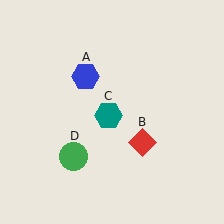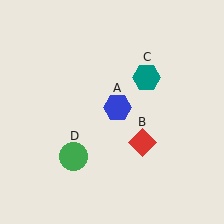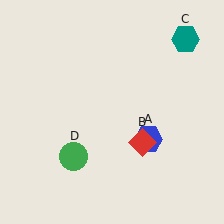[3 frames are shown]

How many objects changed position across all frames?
2 objects changed position: blue hexagon (object A), teal hexagon (object C).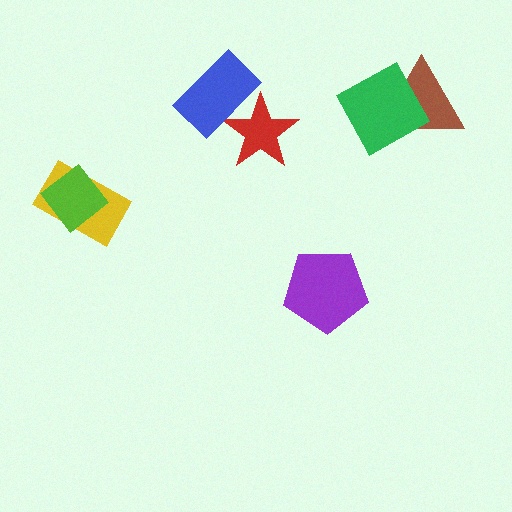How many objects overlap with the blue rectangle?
1 object overlaps with the blue rectangle.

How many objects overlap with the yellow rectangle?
1 object overlaps with the yellow rectangle.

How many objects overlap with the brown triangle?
1 object overlaps with the brown triangle.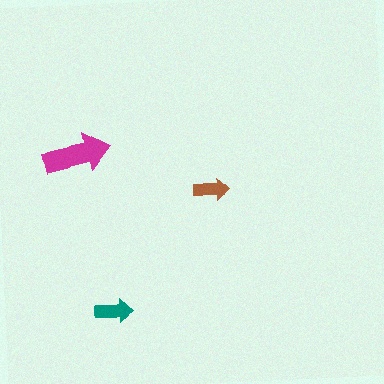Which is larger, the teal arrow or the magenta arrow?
The magenta one.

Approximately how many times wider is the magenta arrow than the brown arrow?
About 2 times wider.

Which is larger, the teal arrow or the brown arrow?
The teal one.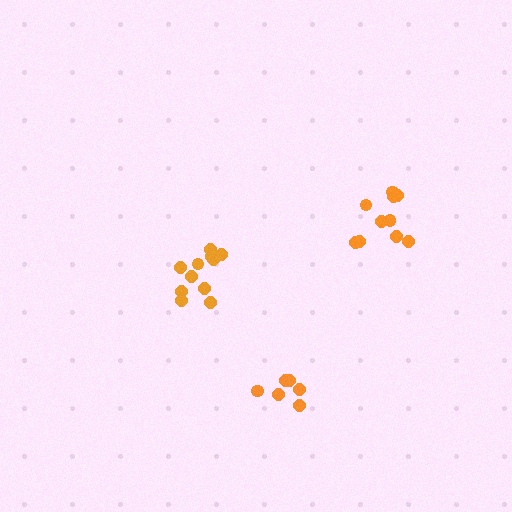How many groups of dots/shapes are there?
There are 3 groups.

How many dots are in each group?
Group 1: 11 dots, Group 2: 6 dots, Group 3: 10 dots (27 total).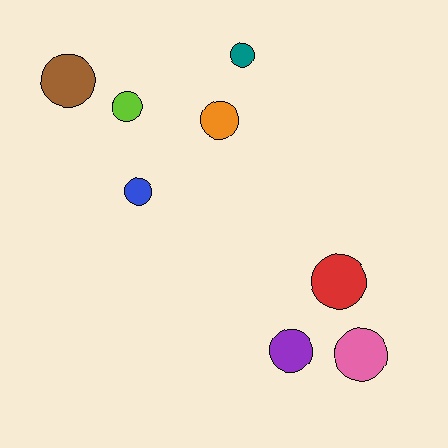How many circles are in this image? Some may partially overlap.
There are 8 circles.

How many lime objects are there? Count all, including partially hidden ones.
There is 1 lime object.